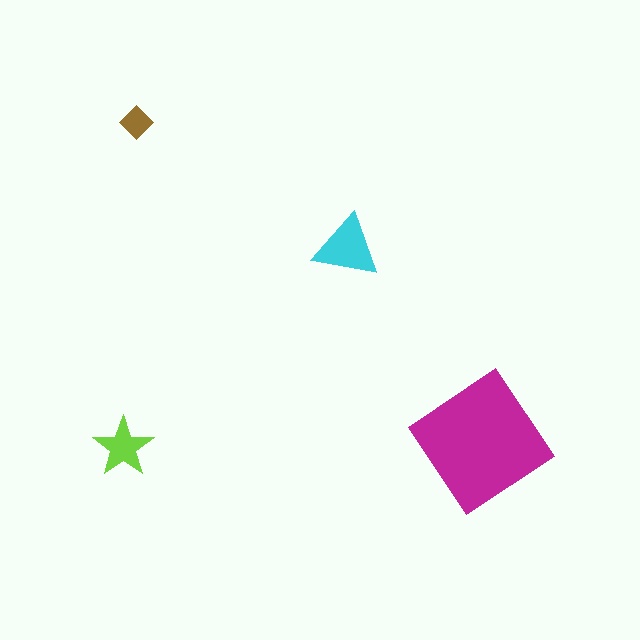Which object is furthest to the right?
The magenta diamond is rightmost.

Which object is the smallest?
The brown diamond.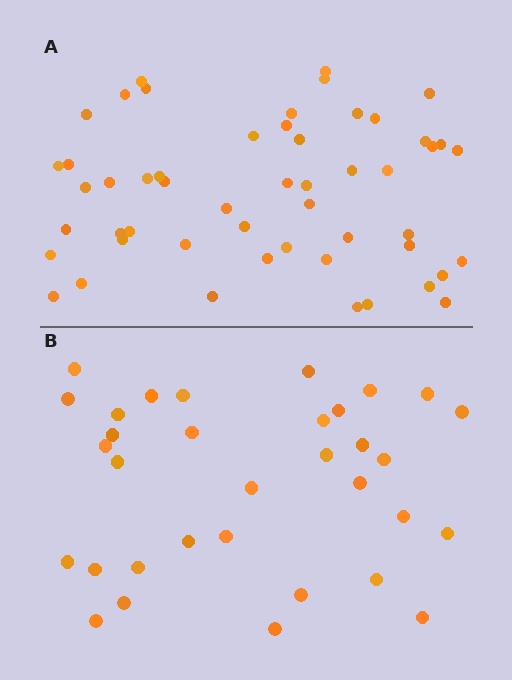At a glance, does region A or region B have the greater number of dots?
Region A (the top region) has more dots.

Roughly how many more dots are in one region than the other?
Region A has approximately 20 more dots than region B.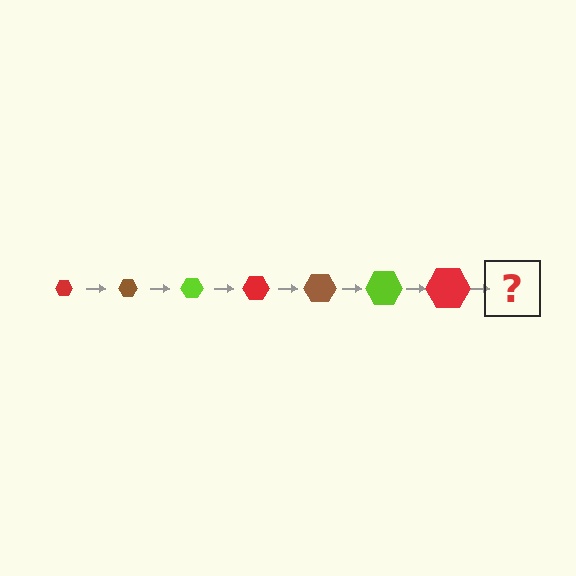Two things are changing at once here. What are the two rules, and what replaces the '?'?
The two rules are that the hexagon grows larger each step and the color cycles through red, brown, and lime. The '?' should be a brown hexagon, larger than the previous one.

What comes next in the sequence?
The next element should be a brown hexagon, larger than the previous one.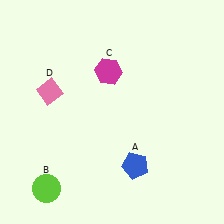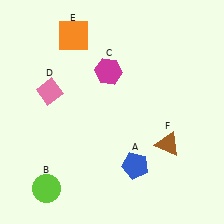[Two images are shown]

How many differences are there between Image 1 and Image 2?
There are 2 differences between the two images.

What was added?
An orange square (E), a brown triangle (F) were added in Image 2.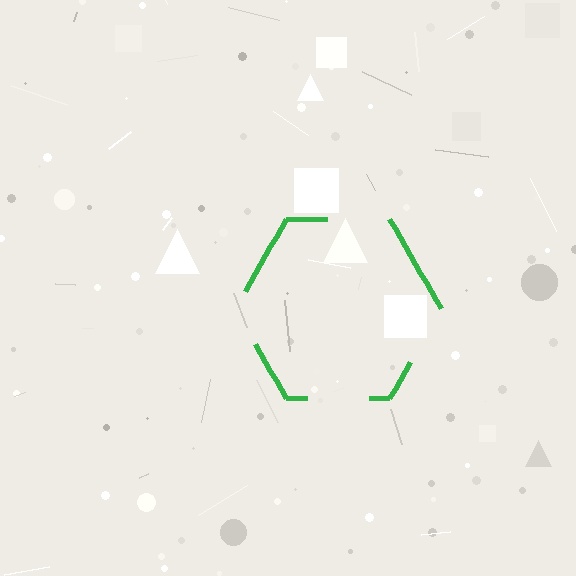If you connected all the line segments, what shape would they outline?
They would outline a hexagon.